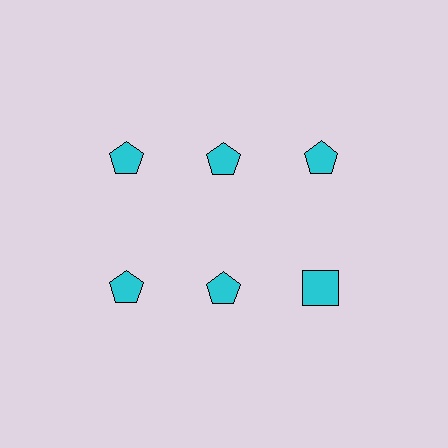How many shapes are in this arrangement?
There are 6 shapes arranged in a grid pattern.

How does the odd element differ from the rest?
It has a different shape: square instead of pentagon.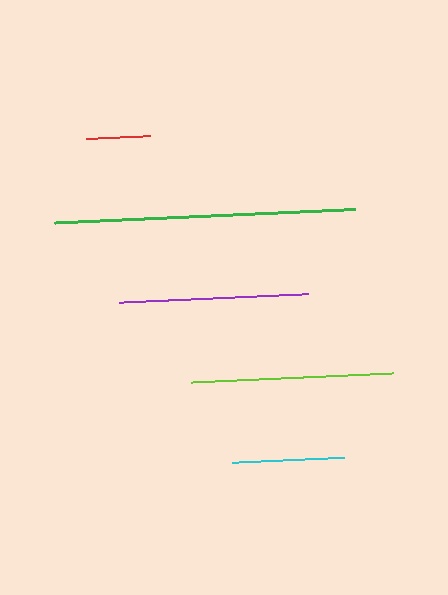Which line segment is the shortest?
The red line is the shortest at approximately 63 pixels.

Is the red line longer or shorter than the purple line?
The purple line is longer than the red line.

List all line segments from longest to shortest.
From longest to shortest: green, lime, purple, cyan, red.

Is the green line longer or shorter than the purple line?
The green line is longer than the purple line.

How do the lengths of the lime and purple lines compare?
The lime and purple lines are approximately the same length.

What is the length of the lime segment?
The lime segment is approximately 202 pixels long.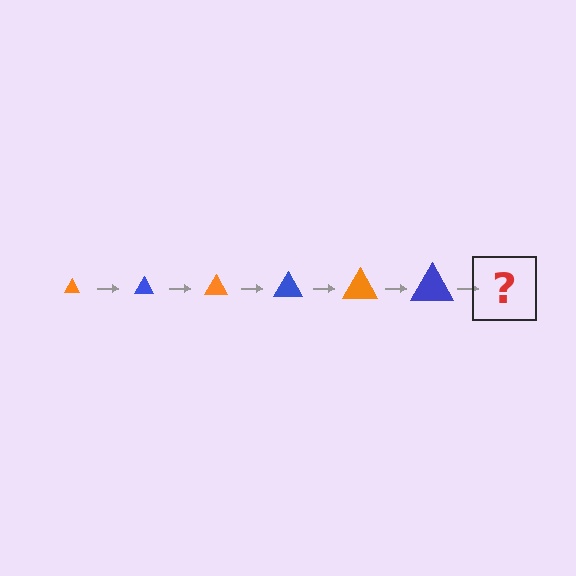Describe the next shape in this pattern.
It should be an orange triangle, larger than the previous one.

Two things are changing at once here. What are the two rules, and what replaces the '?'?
The two rules are that the triangle grows larger each step and the color cycles through orange and blue. The '?' should be an orange triangle, larger than the previous one.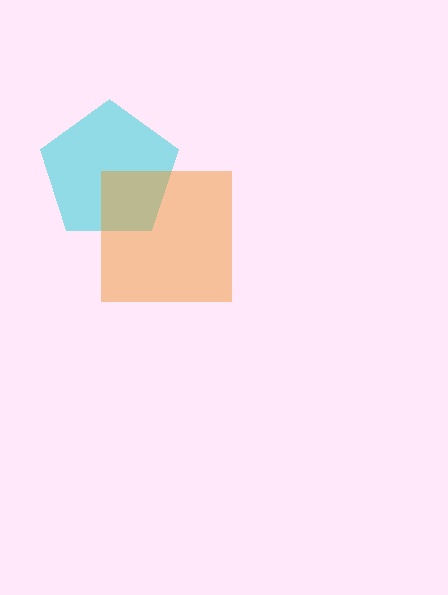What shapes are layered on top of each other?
The layered shapes are: a cyan pentagon, an orange square.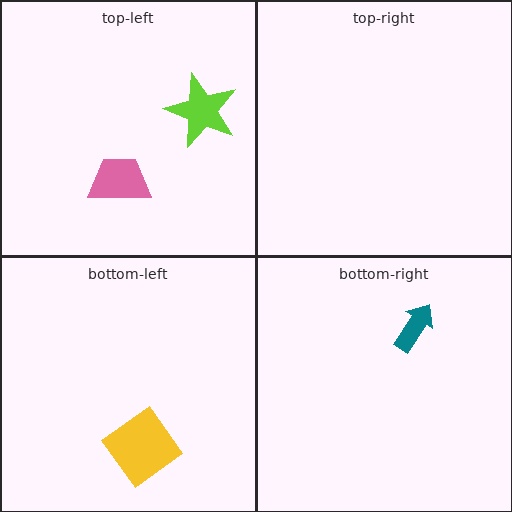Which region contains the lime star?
The top-left region.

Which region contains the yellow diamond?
The bottom-left region.